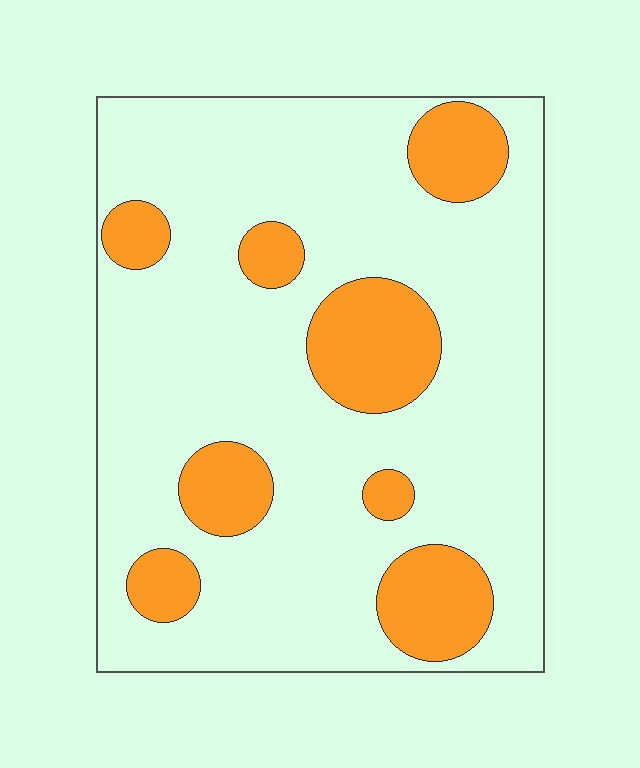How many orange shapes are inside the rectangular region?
8.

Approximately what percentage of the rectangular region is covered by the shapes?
Approximately 20%.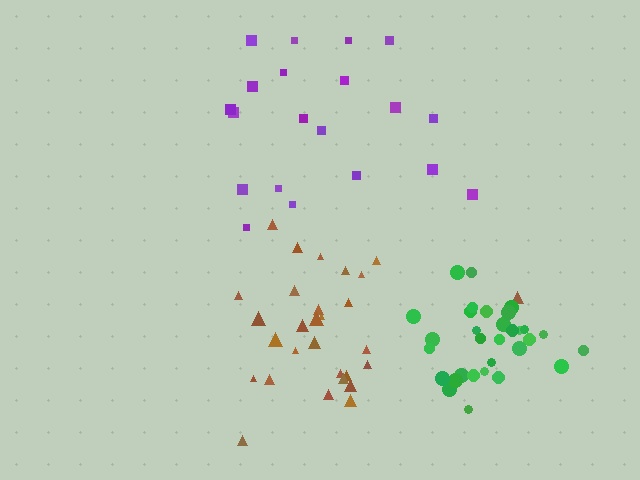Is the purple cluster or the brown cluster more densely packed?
Brown.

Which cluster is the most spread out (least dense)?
Purple.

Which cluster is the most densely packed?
Green.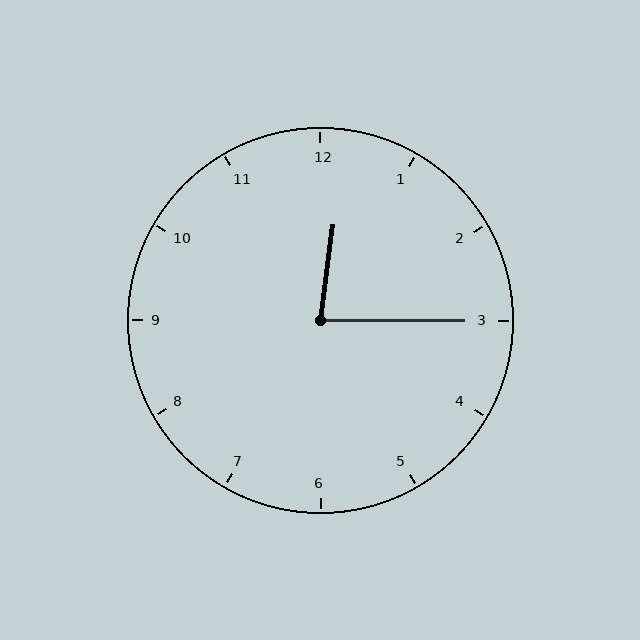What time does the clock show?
12:15.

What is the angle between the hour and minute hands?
Approximately 82 degrees.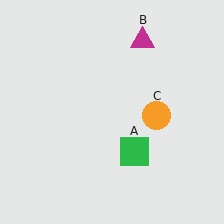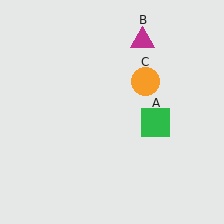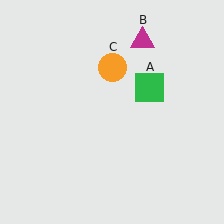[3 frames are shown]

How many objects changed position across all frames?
2 objects changed position: green square (object A), orange circle (object C).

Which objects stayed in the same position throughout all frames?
Magenta triangle (object B) remained stationary.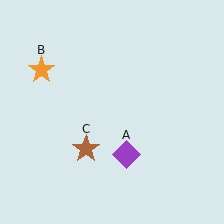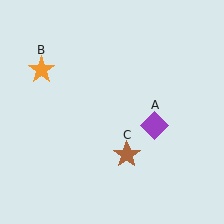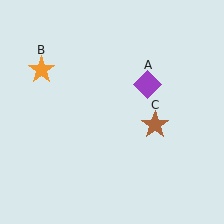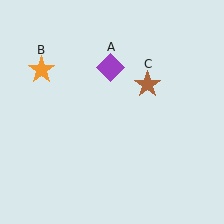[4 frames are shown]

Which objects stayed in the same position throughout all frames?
Orange star (object B) remained stationary.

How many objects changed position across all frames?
2 objects changed position: purple diamond (object A), brown star (object C).